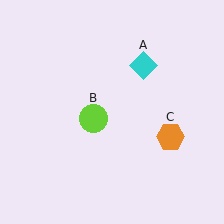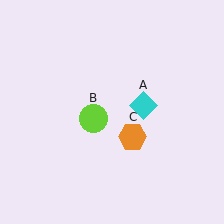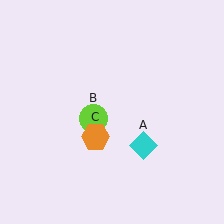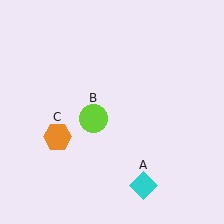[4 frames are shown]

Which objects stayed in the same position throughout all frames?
Lime circle (object B) remained stationary.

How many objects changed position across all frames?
2 objects changed position: cyan diamond (object A), orange hexagon (object C).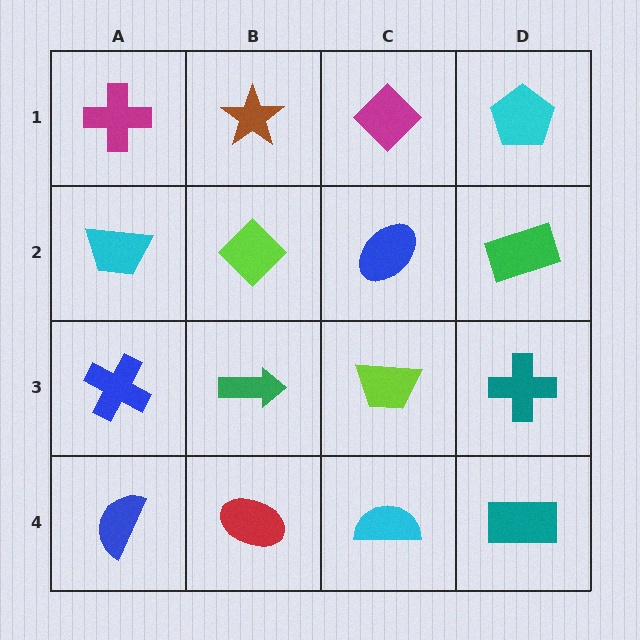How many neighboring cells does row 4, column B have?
3.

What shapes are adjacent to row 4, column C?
A lime trapezoid (row 3, column C), a red ellipse (row 4, column B), a teal rectangle (row 4, column D).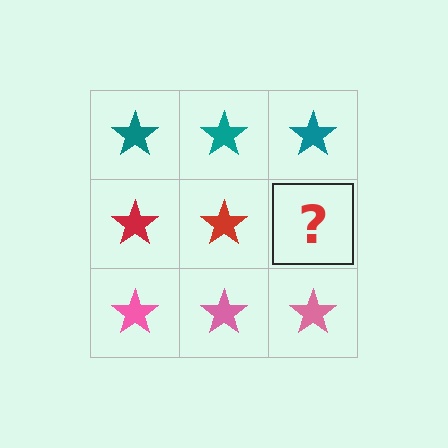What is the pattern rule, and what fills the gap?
The rule is that each row has a consistent color. The gap should be filled with a red star.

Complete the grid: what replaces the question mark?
The question mark should be replaced with a red star.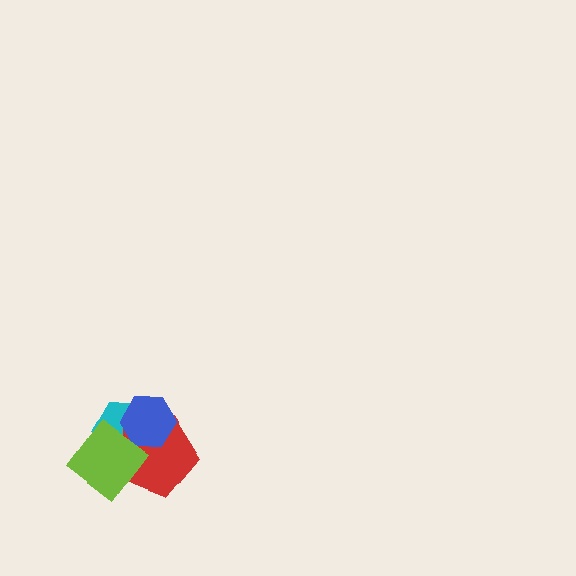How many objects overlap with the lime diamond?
2 objects overlap with the lime diamond.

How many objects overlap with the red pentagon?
3 objects overlap with the red pentagon.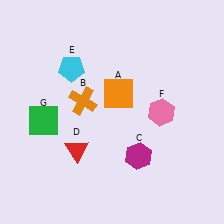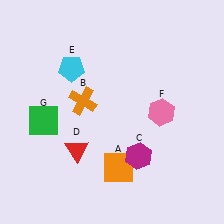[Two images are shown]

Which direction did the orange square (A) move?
The orange square (A) moved down.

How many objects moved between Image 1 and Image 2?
1 object moved between the two images.